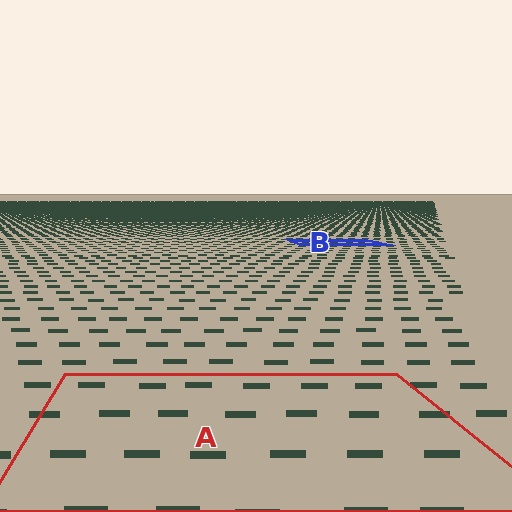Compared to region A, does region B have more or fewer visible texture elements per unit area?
Region B has more texture elements per unit area — they are packed more densely because it is farther away.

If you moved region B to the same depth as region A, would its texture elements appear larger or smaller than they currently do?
They would appear larger. At a closer depth, the same texture elements are projected at a bigger on-screen size.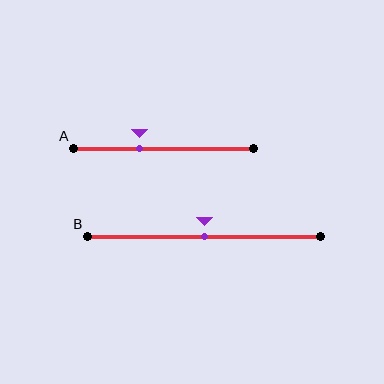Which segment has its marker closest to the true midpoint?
Segment B has its marker closest to the true midpoint.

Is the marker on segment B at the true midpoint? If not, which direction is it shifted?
Yes, the marker on segment B is at the true midpoint.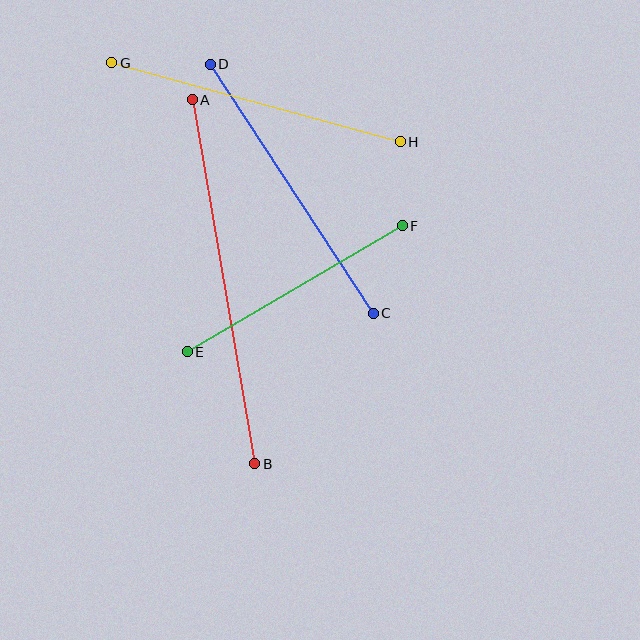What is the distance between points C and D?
The distance is approximately 297 pixels.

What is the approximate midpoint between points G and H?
The midpoint is at approximately (256, 102) pixels.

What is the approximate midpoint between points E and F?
The midpoint is at approximately (295, 289) pixels.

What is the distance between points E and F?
The distance is approximately 249 pixels.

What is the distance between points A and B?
The distance is approximately 369 pixels.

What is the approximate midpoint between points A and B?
The midpoint is at approximately (223, 282) pixels.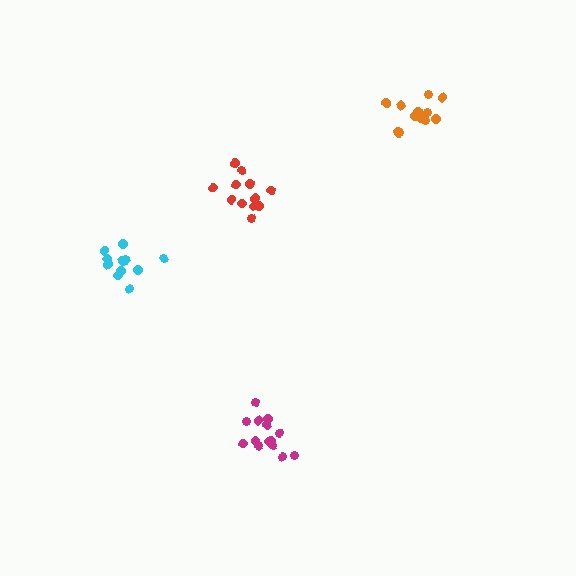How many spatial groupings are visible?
There are 4 spatial groupings.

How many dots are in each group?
Group 1: 14 dots, Group 2: 11 dots, Group 3: 13 dots, Group 4: 12 dots (50 total).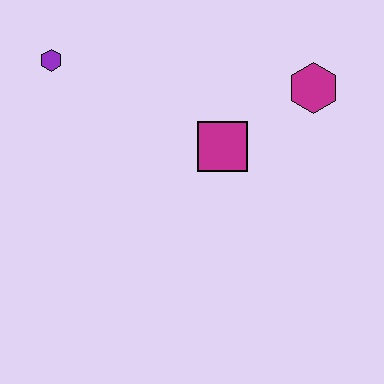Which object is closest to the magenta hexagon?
The magenta square is closest to the magenta hexagon.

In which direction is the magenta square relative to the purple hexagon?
The magenta square is to the right of the purple hexagon.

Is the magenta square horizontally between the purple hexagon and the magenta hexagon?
Yes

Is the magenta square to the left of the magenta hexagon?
Yes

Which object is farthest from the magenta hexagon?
The purple hexagon is farthest from the magenta hexagon.